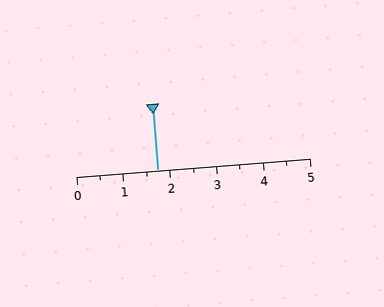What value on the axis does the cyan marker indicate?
The marker indicates approximately 1.8.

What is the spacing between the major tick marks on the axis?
The major ticks are spaced 1 apart.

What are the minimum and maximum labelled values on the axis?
The axis runs from 0 to 5.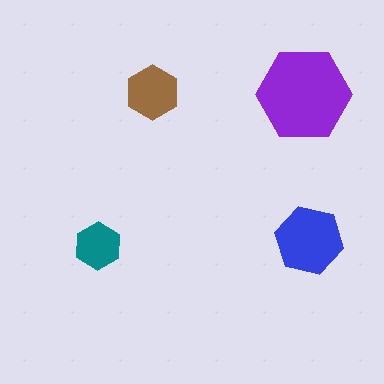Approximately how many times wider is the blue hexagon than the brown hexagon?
About 1.5 times wider.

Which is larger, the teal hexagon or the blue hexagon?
The blue one.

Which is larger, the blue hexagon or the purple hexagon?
The purple one.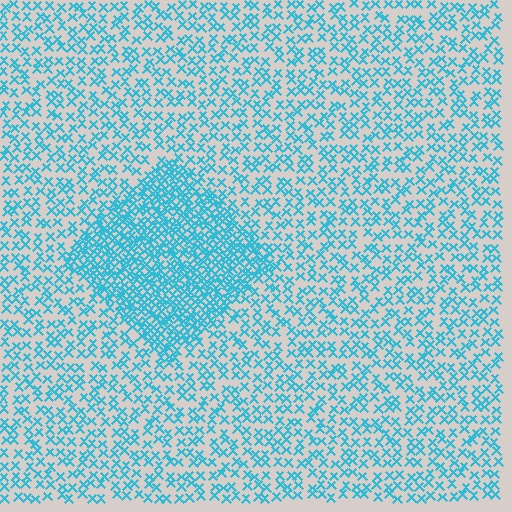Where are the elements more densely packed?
The elements are more densely packed inside the diamond boundary.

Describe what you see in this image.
The image contains small cyan elements arranged at two different densities. A diamond-shaped region is visible where the elements are more densely packed than the surrounding area.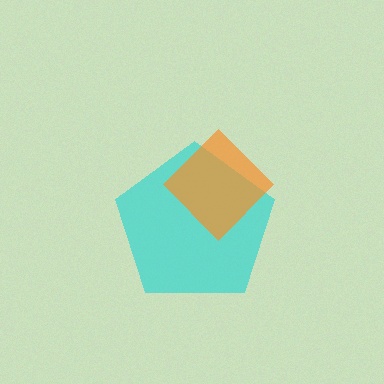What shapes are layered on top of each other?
The layered shapes are: a cyan pentagon, an orange diamond.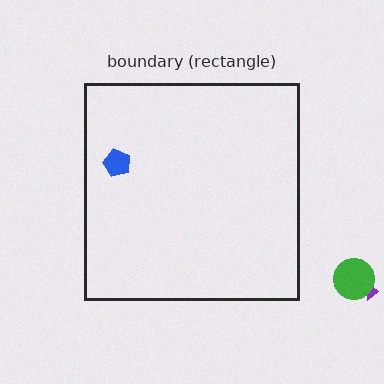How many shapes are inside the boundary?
1 inside, 2 outside.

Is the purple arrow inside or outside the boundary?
Outside.